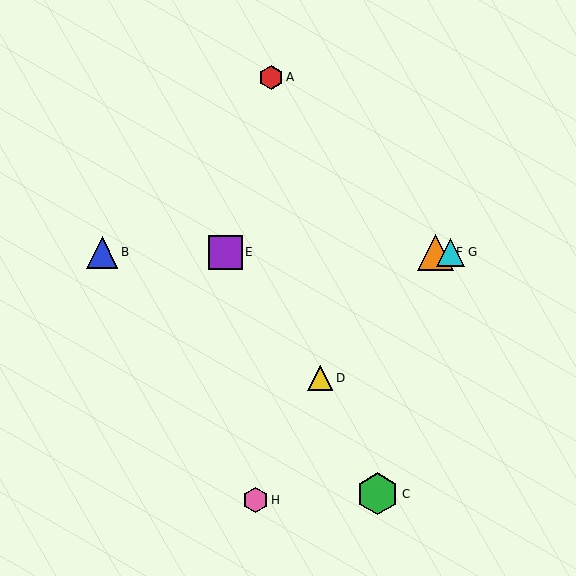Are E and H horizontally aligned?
No, E is at y≈252 and H is at y≈500.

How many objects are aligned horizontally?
4 objects (B, E, F, G) are aligned horizontally.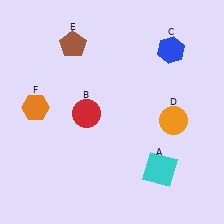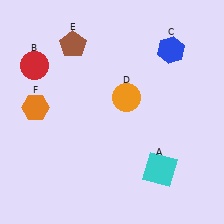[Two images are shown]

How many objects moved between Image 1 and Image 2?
2 objects moved between the two images.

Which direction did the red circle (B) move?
The red circle (B) moved left.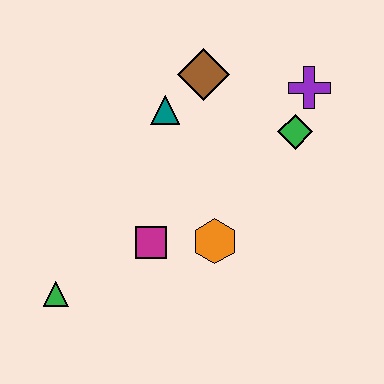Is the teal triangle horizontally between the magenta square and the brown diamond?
Yes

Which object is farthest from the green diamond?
The green triangle is farthest from the green diamond.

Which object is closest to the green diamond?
The purple cross is closest to the green diamond.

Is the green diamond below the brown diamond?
Yes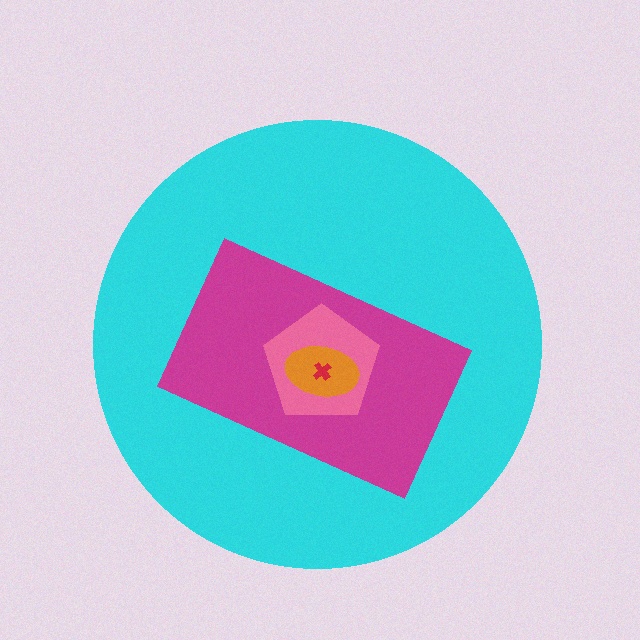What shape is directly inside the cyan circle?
The magenta rectangle.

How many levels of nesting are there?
5.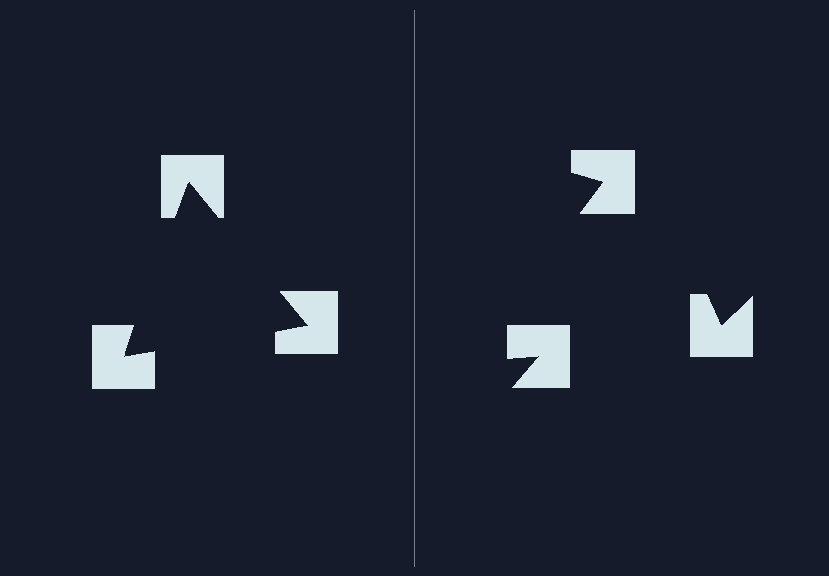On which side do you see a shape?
An illusory triangle appears on the left side. On the right side the wedge cuts are rotated, so no coherent shape forms.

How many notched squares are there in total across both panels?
6 — 3 on each side.